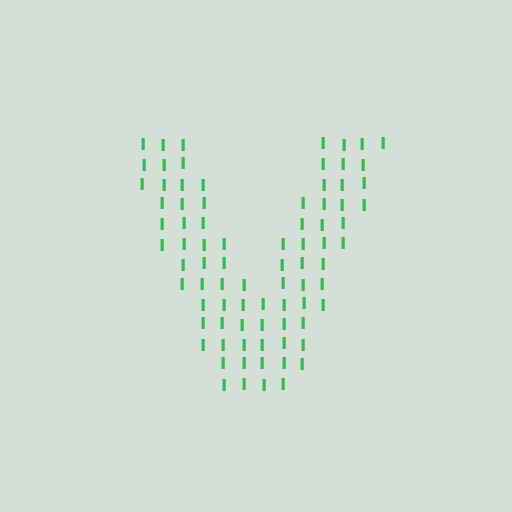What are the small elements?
The small elements are letter I's.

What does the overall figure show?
The overall figure shows the letter V.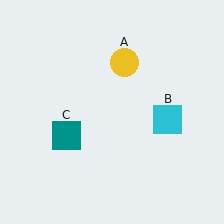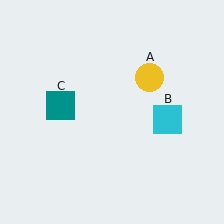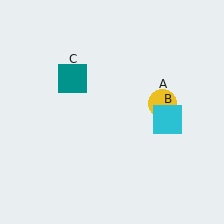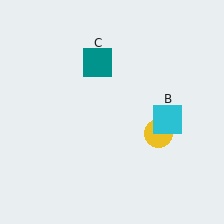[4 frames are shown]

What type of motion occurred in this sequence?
The yellow circle (object A), teal square (object C) rotated clockwise around the center of the scene.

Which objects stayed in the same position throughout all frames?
Cyan square (object B) remained stationary.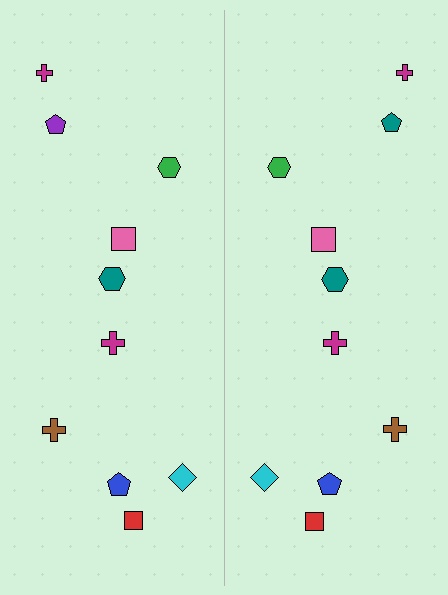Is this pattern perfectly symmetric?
No, the pattern is not perfectly symmetric. The teal pentagon on the right side breaks the symmetry — its mirror counterpart is purple.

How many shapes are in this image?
There are 20 shapes in this image.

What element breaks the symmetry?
The teal pentagon on the right side breaks the symmetry — its mirror counterpart is purple.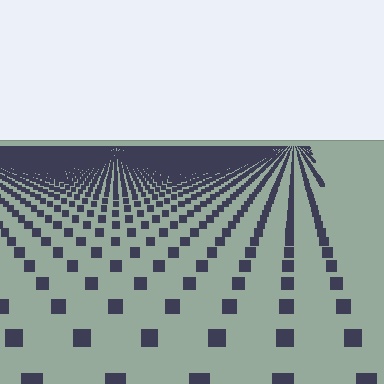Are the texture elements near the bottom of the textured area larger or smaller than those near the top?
Larger. Near the bottom, elements are closer to the viewer and appear at a bigger on-screen size.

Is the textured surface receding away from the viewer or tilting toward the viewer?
The surface is receding away from the viewer. Texture elements get smaller and denser toward the top.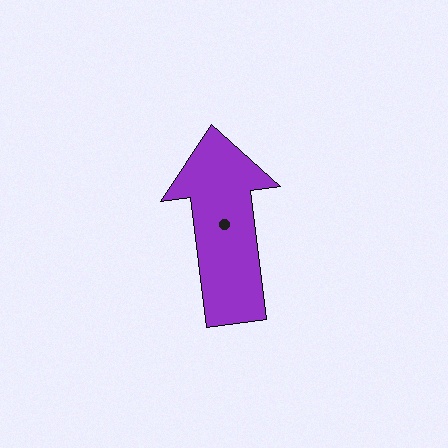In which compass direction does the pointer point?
North.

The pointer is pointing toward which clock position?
Roughly 12 o'clock.